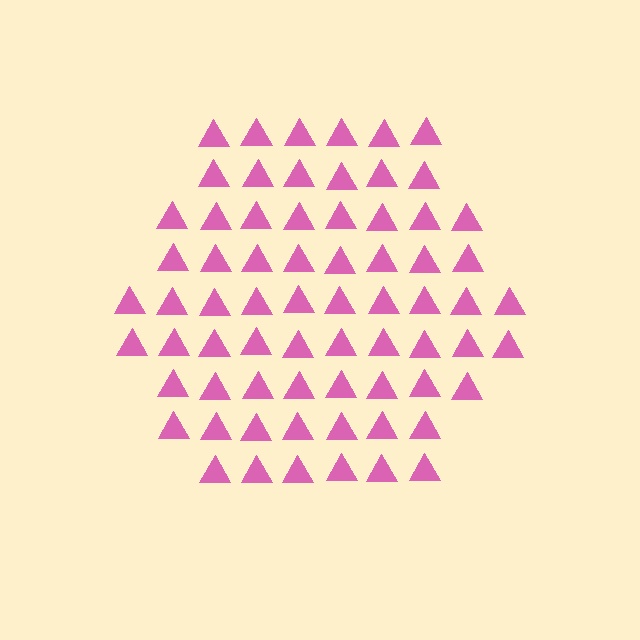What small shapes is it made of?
It is made of small triangles.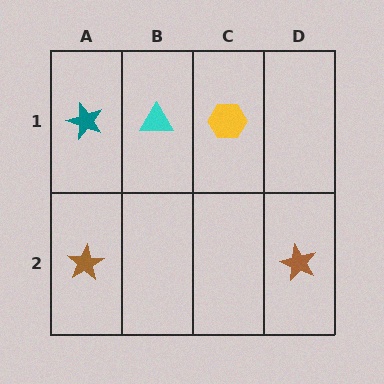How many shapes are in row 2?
2 shapes.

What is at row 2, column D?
A brown star.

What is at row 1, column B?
A cyan triangle.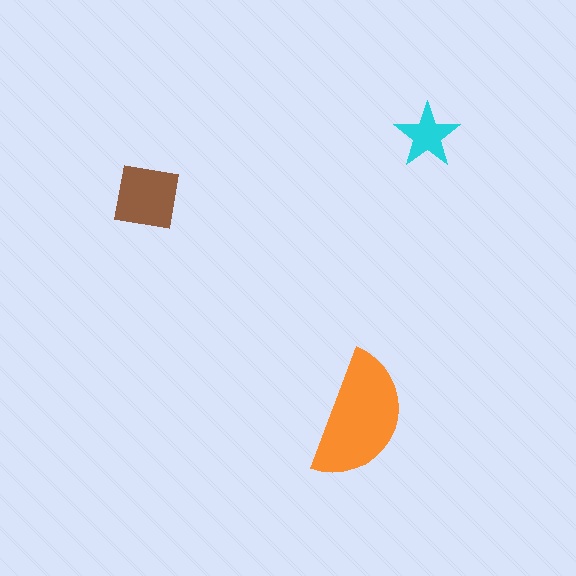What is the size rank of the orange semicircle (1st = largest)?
1st.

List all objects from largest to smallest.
The orange semicircle, the brown square, the cyan star.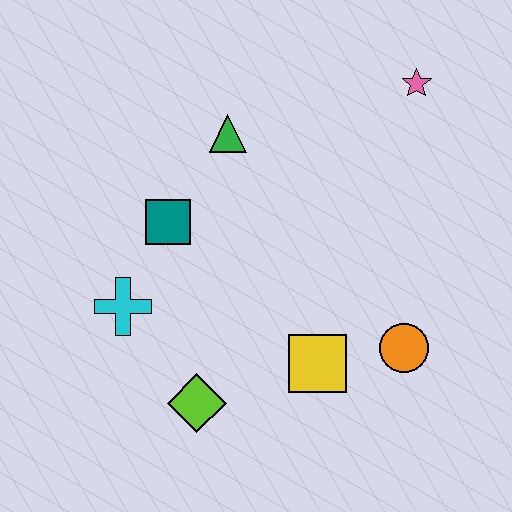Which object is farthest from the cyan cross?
The pink star is farthest from the cyan cross.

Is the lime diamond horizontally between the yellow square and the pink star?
No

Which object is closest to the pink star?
The green triangle is closest to the pink star.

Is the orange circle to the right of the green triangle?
Yes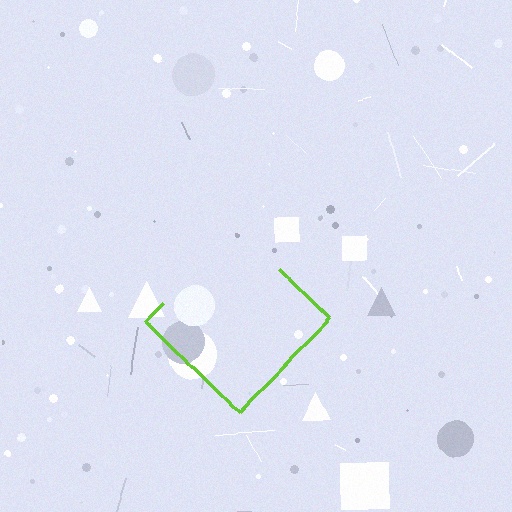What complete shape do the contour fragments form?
The contour fragments form a diamond.